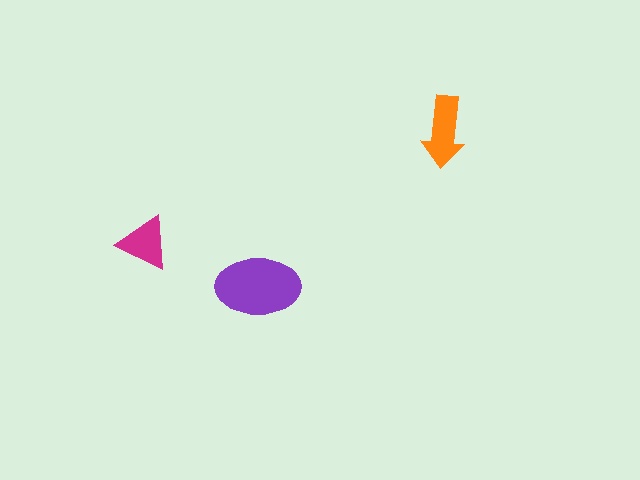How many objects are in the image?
There are 3 objects in the image.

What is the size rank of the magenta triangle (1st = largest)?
3rd.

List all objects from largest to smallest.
The purple ellipse, the orange arrow, the magenta triangle.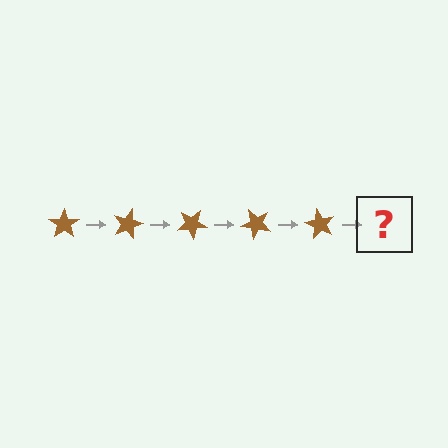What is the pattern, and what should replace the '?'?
The pattern is that the star rotates 15 degrees each step. The '?' should be a brown star rotated 75 degrees.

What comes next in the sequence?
The next element should be a brown star rotated 75 degrees.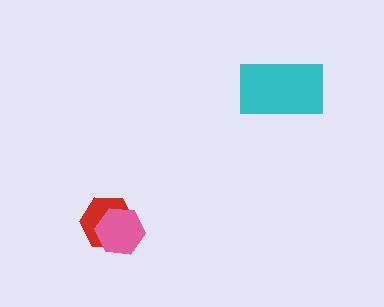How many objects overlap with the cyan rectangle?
0 objects overlap with the cyan rectangle.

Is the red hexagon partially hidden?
Yes, it is partially covered by another shape.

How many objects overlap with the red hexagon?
1 object overlaps with the red hexagon.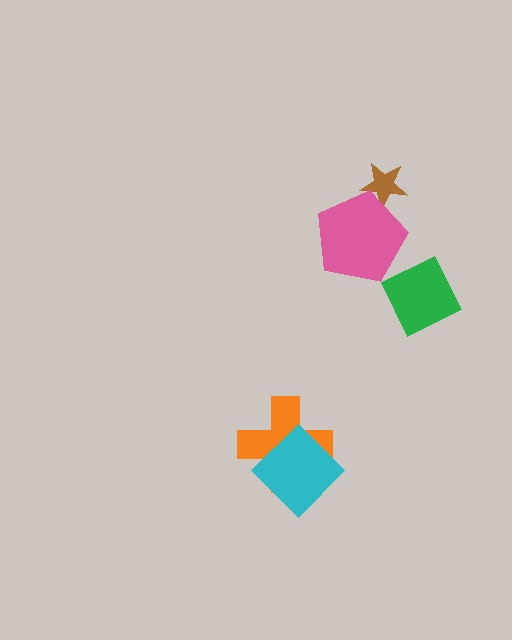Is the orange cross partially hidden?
Yes, it is partially covered by another shape.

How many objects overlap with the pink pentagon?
1 object overlaps with the pink pentagon.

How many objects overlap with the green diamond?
0 objects overlap with the green diamond.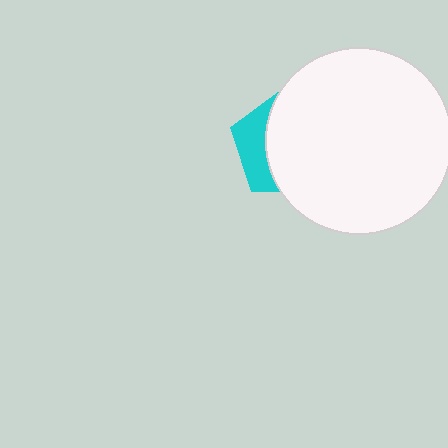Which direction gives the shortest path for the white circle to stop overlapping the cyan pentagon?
Moving right gives the shortest separation.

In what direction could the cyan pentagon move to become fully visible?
The cyan pentagon could move left. That would shift it out from behind the white circle entirely.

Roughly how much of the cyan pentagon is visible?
A small part of it is visible (roughly 31%).